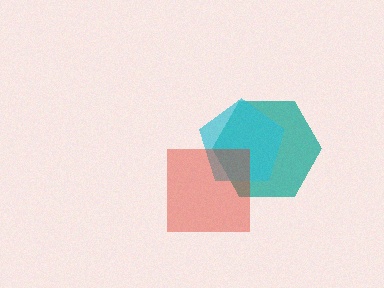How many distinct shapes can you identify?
There are 3 distinct shapes: a teal hexagon, a cyan pentagon, a red square.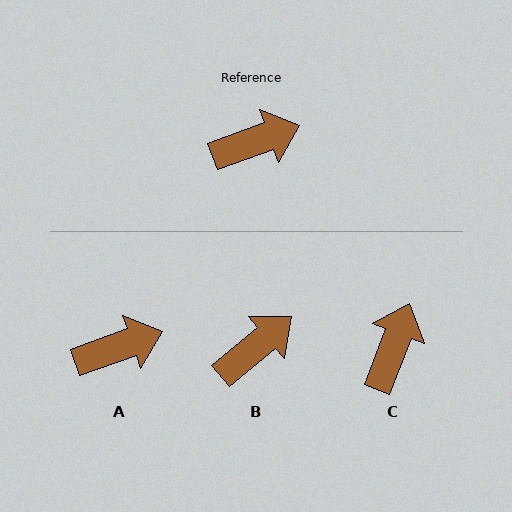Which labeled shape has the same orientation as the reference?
A.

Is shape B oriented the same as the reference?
No, it is off by about 21 degrees.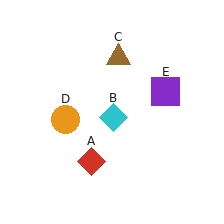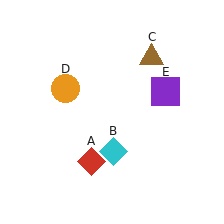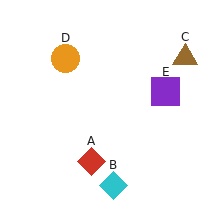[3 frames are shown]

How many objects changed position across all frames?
3 objects changed position: cyan diamond (object B), brown triangle (object C), orange circle (object D).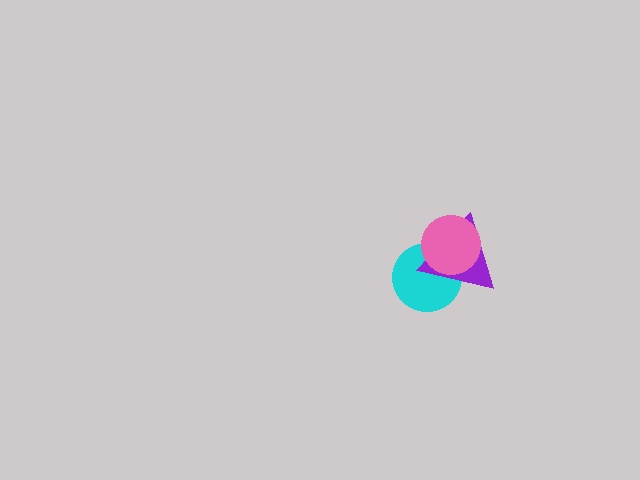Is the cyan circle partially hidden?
Yes, it is partially covered by another shape.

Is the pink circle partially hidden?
No, no other shape covers it.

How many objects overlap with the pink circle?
2 objects overlap with the pink circle.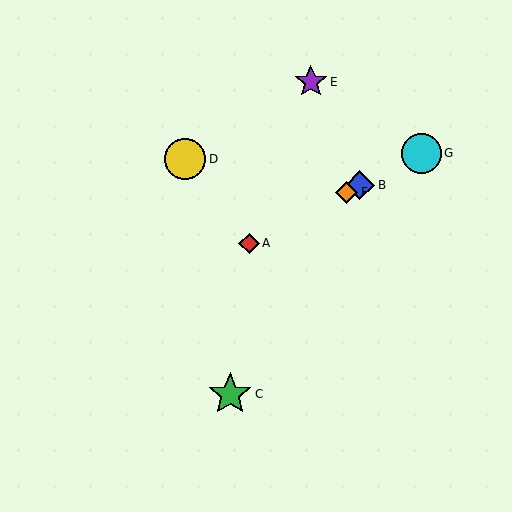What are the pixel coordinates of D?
Object D is at (185, 159).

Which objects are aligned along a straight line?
Objects A, B, F, G are aligned along a straight line.